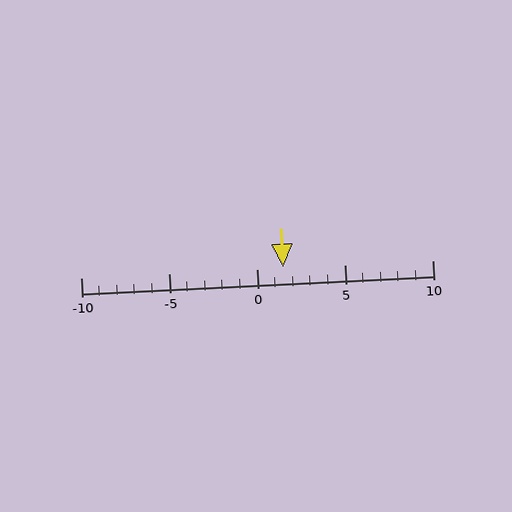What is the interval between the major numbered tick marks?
The major tick marks are spaced 5 units apart.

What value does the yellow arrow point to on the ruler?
The yellow arrow points to approximately 2.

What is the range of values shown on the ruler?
The ruler shows values from -10 to 10.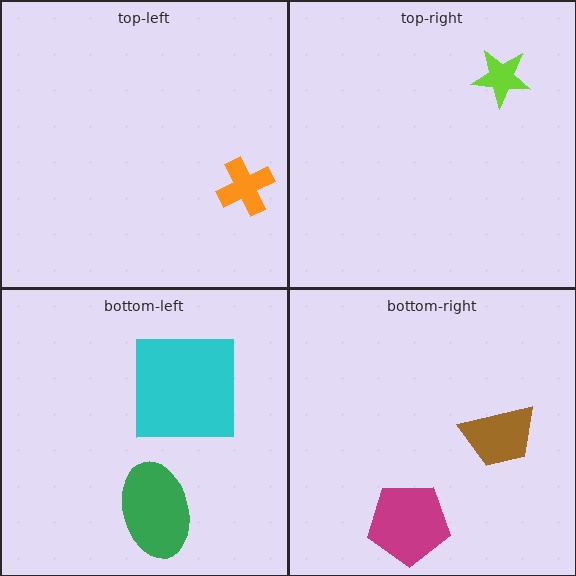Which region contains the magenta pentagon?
The bottom-right region.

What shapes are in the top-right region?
The lime star.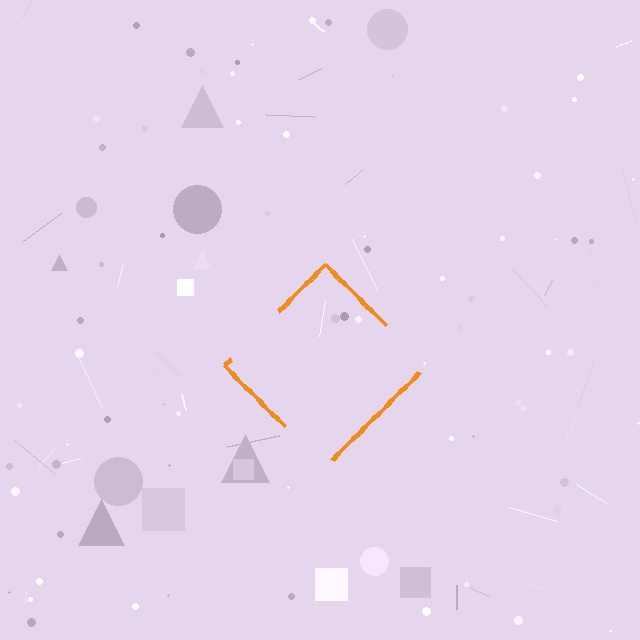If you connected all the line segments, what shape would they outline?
They would outline a diamond.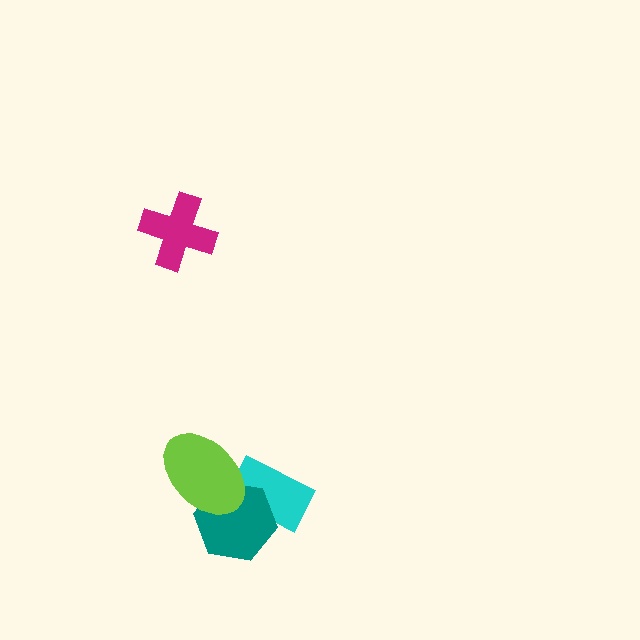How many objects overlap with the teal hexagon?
2 objects overlap with the teal hexagon.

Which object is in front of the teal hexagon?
The lime ellipse is in front of the teal hexagon.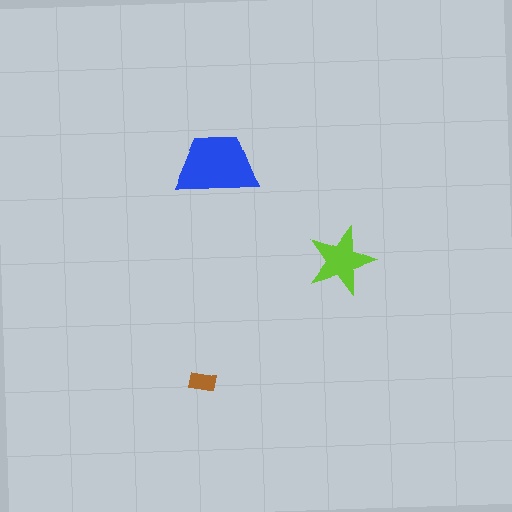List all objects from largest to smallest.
The blue trapezoid, the lime star, the brown rectangle.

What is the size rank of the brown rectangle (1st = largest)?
3rd.